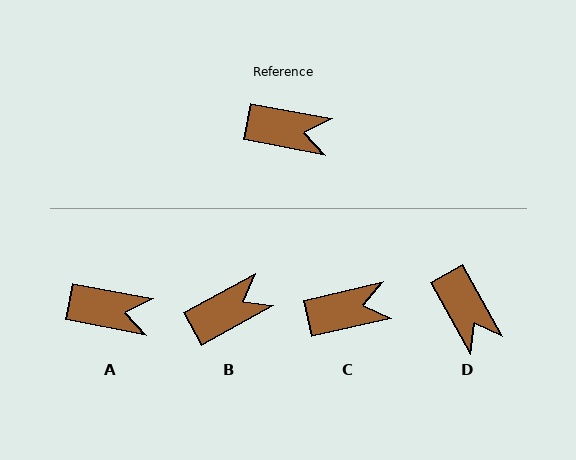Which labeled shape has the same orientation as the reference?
A.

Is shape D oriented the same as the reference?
No, it is off by about 51 degrees.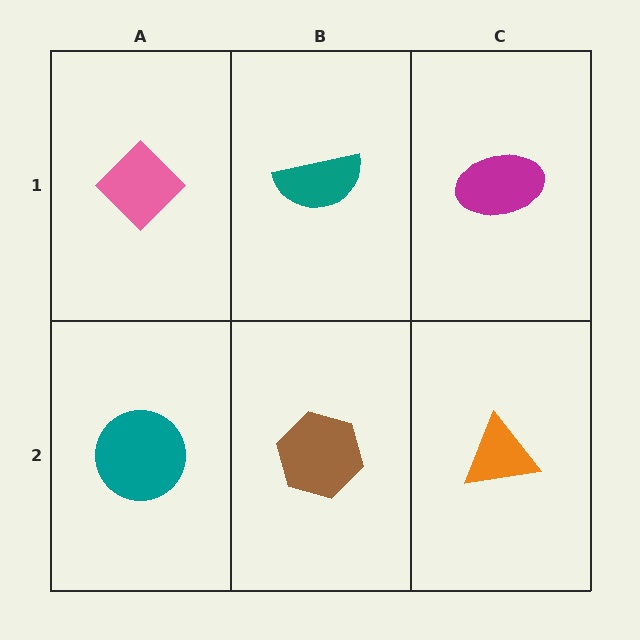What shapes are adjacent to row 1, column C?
An orange triangle (row 2, column C), a teal semicircle (row 1, column B).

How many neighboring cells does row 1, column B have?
3.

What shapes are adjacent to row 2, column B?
A teal semicircle (row 1, column B), a teal circle (row 2, column A), an orange triangle (row 2, column C).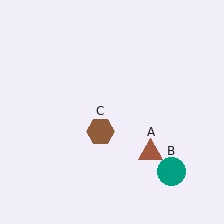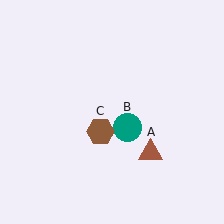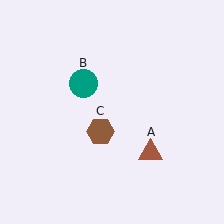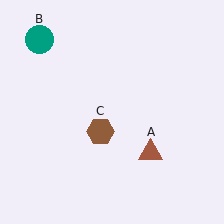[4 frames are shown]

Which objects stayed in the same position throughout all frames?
Brown triangle (object A) and brown hexagon (object C) remained stationary.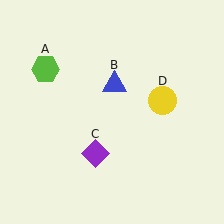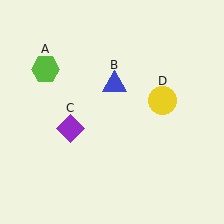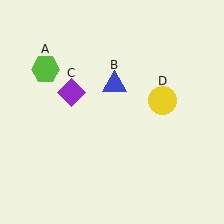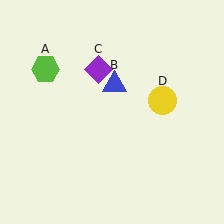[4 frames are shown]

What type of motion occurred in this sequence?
The purple diamond (object C) rotated clockwise around the center of the scene.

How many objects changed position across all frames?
1 object changed position: purple diamond (object C).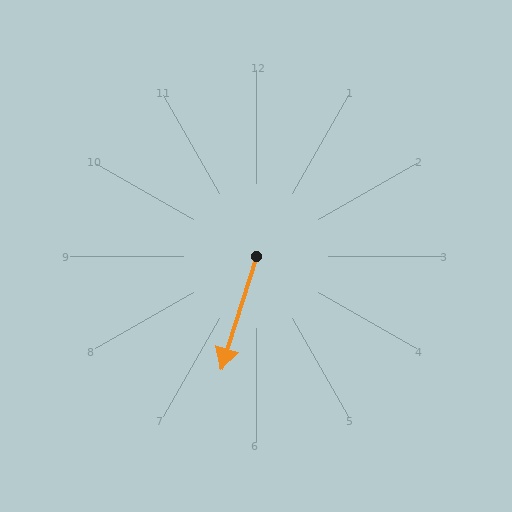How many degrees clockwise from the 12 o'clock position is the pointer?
Approximately 197 degrees.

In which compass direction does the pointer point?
South.